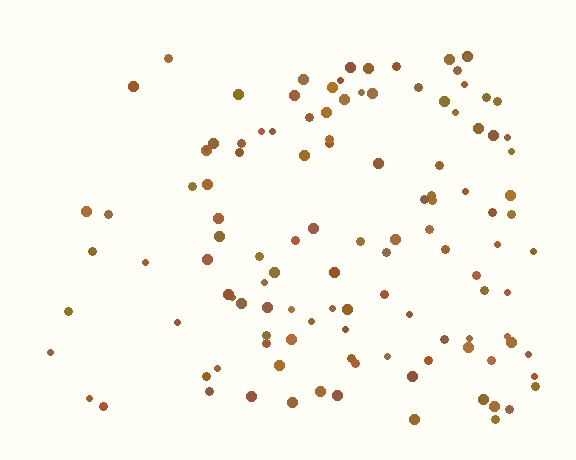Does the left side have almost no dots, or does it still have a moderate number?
Still a moderate number, just noticeably fewer than the right.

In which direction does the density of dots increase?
From left to right, with the right side densest.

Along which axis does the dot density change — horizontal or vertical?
Horizontal.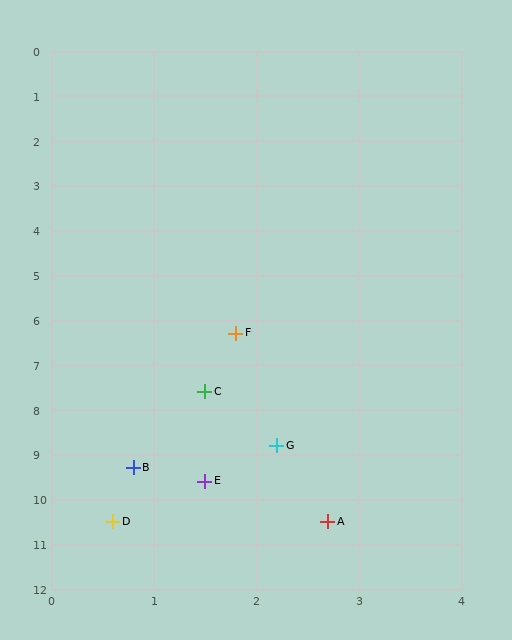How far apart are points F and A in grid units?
Points F and A are about 4.3 grid units apart.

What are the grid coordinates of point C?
Point C is at approximately (1.5, 7.6).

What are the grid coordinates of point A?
Point A is at approximately (2.7, 10.5).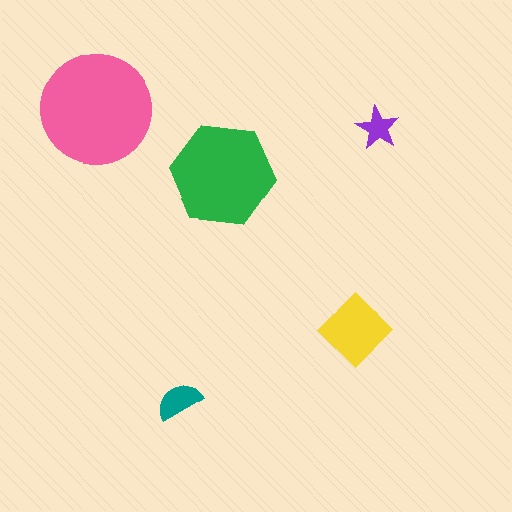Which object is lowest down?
The teal semicircle is bottommost.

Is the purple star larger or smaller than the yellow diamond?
Smaller.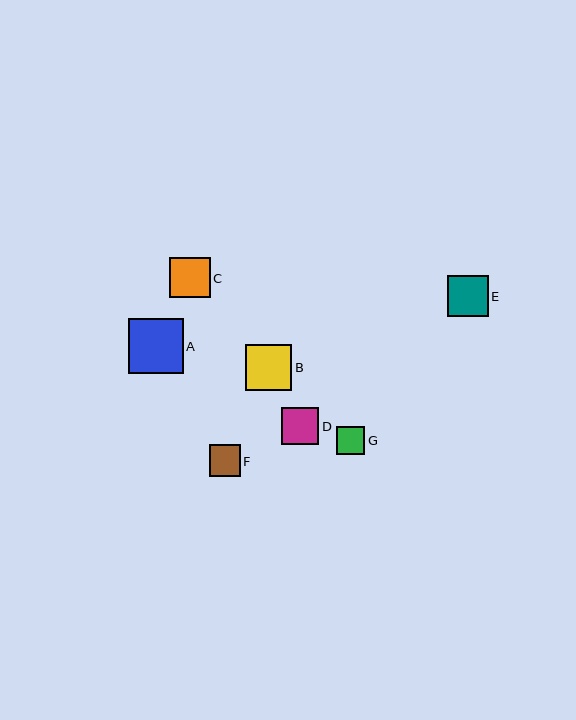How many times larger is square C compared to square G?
Square C is approximately 1.4 times the size of square G.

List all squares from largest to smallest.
From largest to smallest: A, B, E, C, D, F, G.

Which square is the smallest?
Square G is the smallest with a size of approximately 28 pixels.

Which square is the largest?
Square A is the largest with a size of approximately 55 pixels.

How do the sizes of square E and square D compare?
Square E and square D are approximately the same size.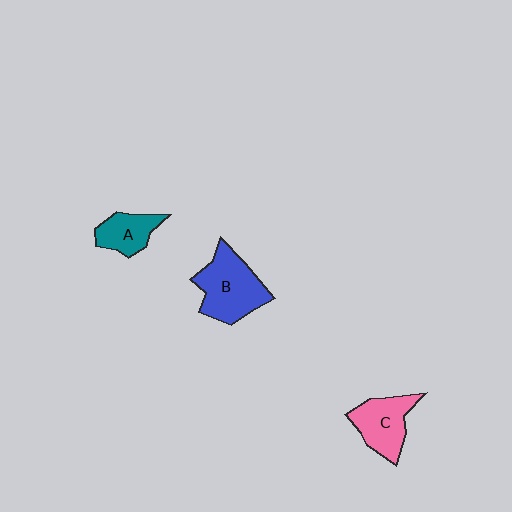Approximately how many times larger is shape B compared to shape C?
Approximately 1.3 times.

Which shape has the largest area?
Shape B (blue).